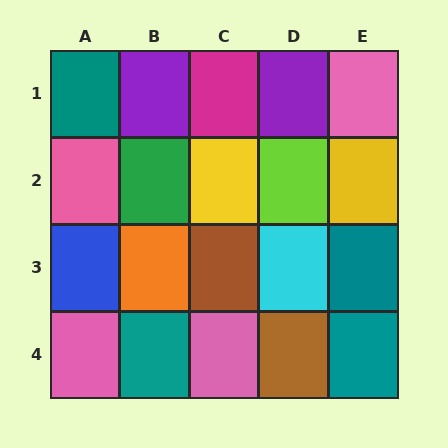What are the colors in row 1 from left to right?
Teal, purple, magenta, purple, pink.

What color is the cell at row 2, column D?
Lime.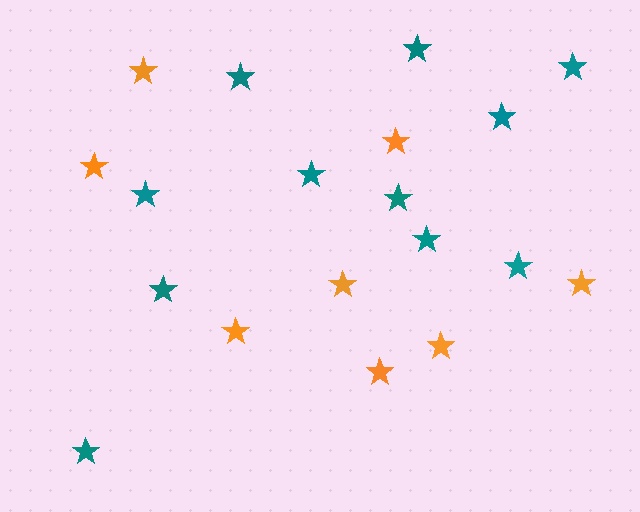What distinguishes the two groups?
There are 2 groups: one group of teal stars (11) and one group of orange stars (8).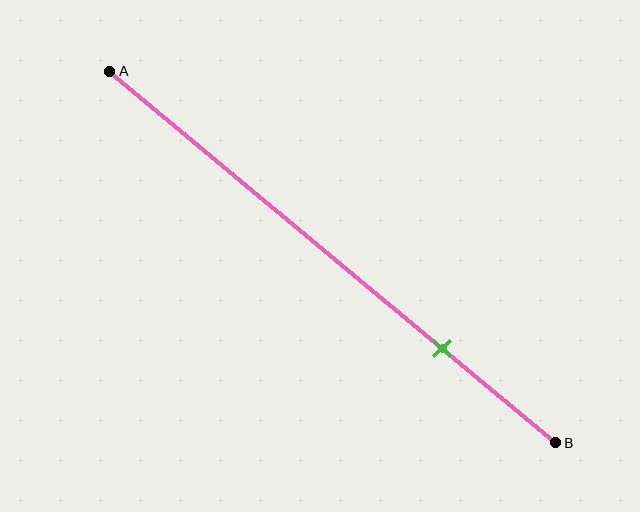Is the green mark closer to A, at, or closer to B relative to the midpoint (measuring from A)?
The green mark is closer to point B than the midpoint of segment AB.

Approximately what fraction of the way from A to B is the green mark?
The green mark is approximately 75% of the way from A to B.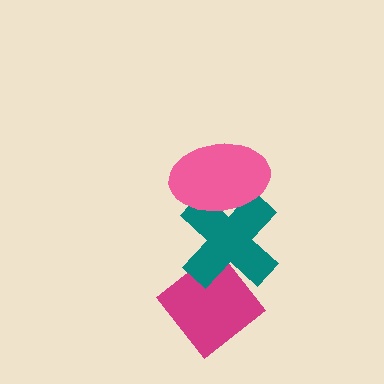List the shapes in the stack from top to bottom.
From top to bottom: the pink ellipse, the teal cross, the magenta diamond.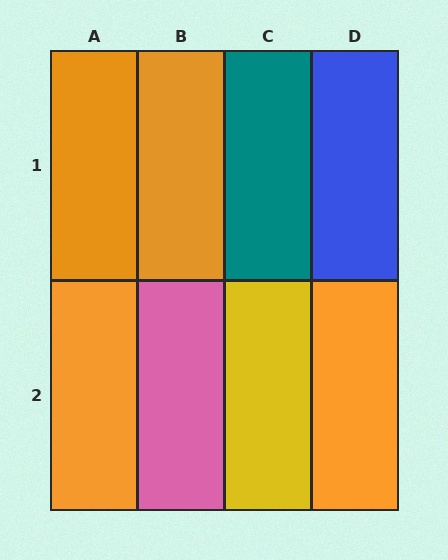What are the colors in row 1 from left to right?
Orange, orange, teal, blue.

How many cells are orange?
4 cells are orange.